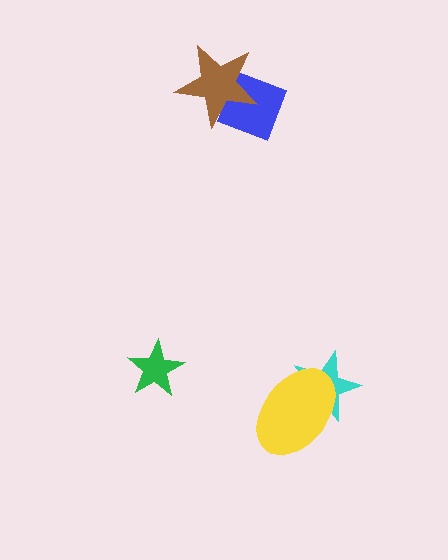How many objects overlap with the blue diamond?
1 object overlaps with the blue diamond.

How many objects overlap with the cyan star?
1 object overlaps with the cyan star.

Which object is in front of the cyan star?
The yellow ellipse is in front of the cyan star.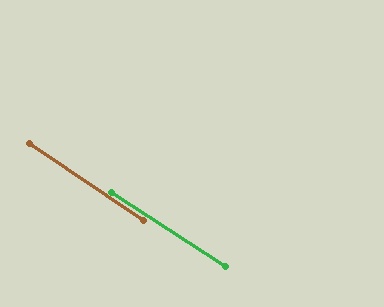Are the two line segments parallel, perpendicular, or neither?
Parallel — their directions differ by only 1.3°.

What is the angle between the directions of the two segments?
Approximately 1 degree.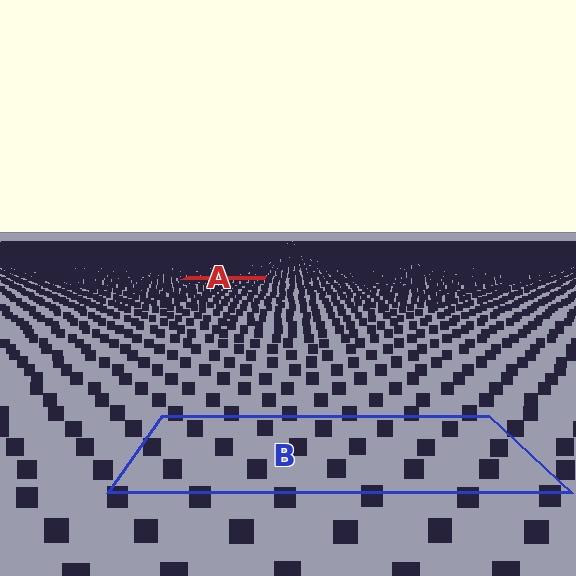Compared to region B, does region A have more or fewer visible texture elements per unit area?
Region A has more texture elements per unit area — they are packed more densely because it is farther away.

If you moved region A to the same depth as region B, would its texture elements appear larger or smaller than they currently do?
They would appear larger. At a closer depth, the same texture elements are projected at a bigger on-screen size.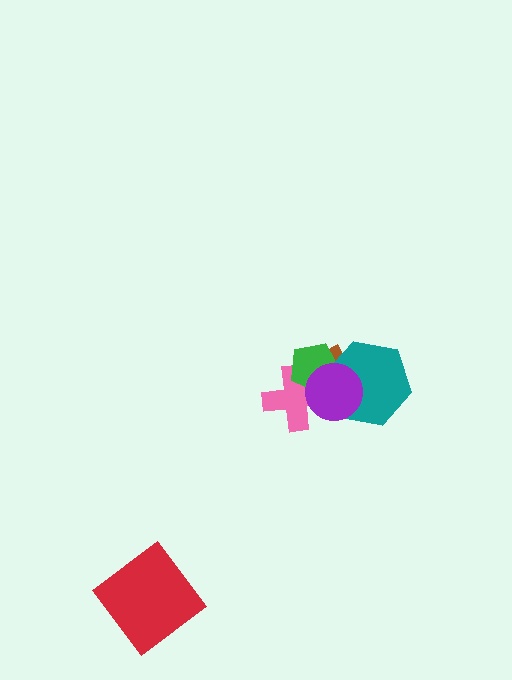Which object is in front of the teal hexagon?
The purple circle is in front of the teal hexagon.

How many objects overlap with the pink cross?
3 objects overlap with the pink cross.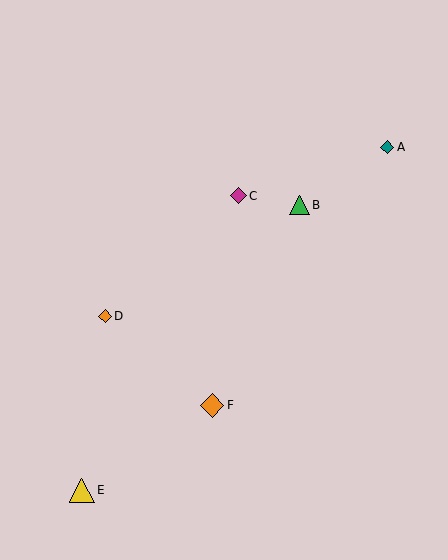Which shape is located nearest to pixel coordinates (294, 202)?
The green triangle (labeled B) at (300, 205) is nearest to that location.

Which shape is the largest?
The yellow triangle (labeled E) is the largest.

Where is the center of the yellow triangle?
The center of the yellow triangle is at (82, 490).